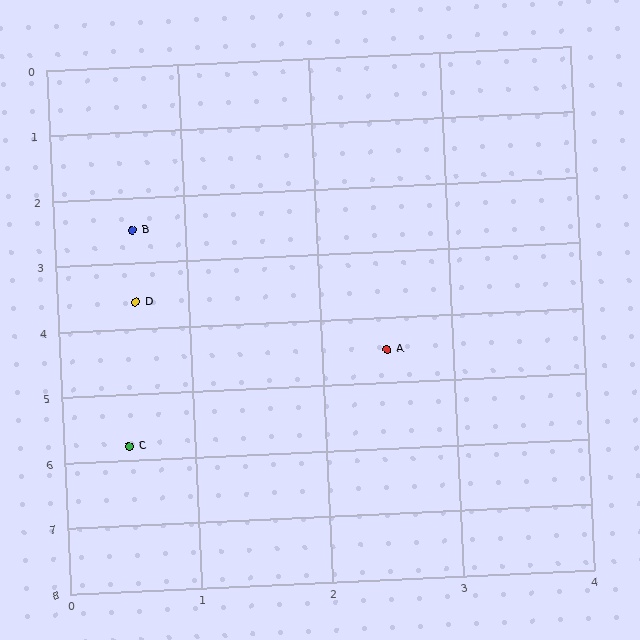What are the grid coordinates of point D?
Point D is at approximately (0.6, 3.6).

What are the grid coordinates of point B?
Point B is at approximately (0.6, 2.5).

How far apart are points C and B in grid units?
Points C and B are about 3.3 grid units apart.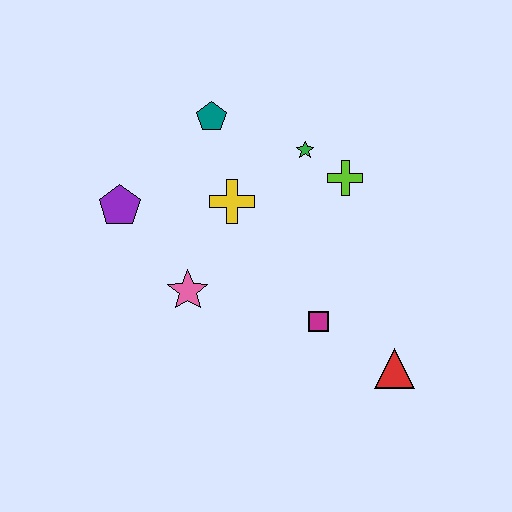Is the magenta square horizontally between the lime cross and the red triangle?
No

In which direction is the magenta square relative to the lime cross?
The magenta square is below the lime cross.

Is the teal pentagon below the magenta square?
No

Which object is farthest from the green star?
The red triangle is farthest from the green star.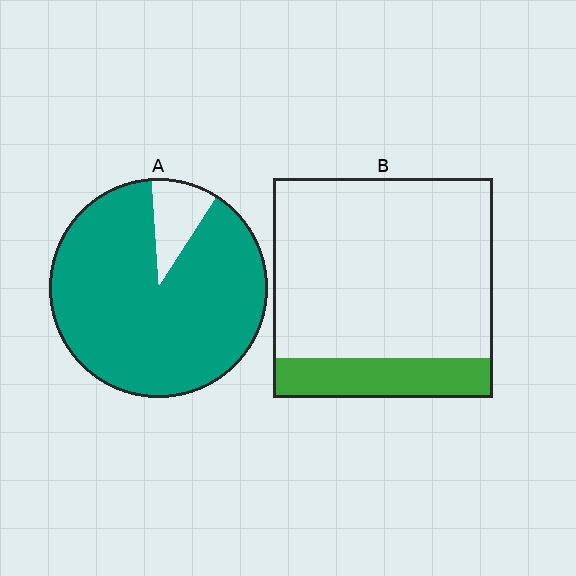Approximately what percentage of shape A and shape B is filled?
A is approximately 90% and B is approximately 20%.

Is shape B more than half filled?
No.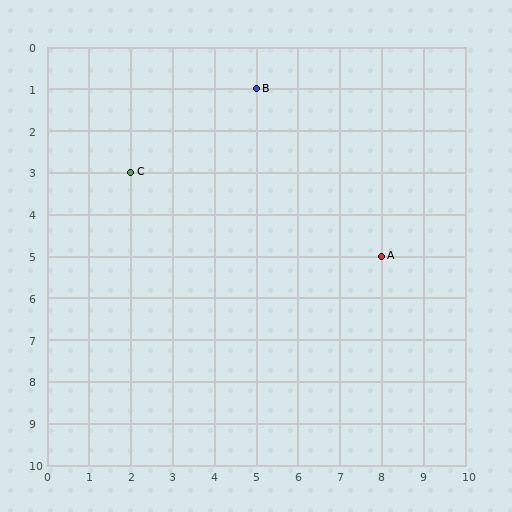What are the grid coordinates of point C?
Point C is at grid coordinates (2, 3).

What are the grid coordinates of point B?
Point B is at grid coordinates (5, 1).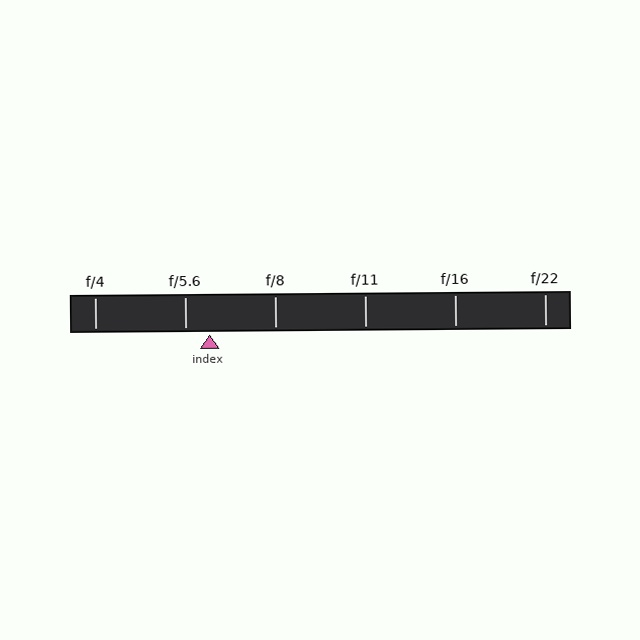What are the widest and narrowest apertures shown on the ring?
The widest aperture shown is f/4 and the narrowest is f/22.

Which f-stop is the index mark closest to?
The index mark is closest to f/5.6.